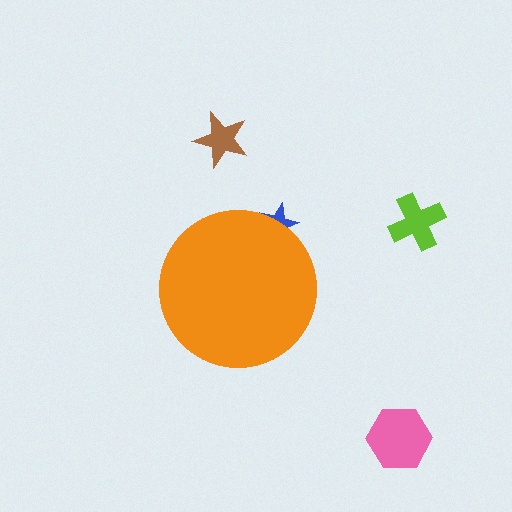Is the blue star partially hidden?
Yes, the blue star is partially hidden behind the orange circle.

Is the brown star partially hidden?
No, the brown star is fully visible.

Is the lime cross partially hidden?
No, the lime cross is fully visible.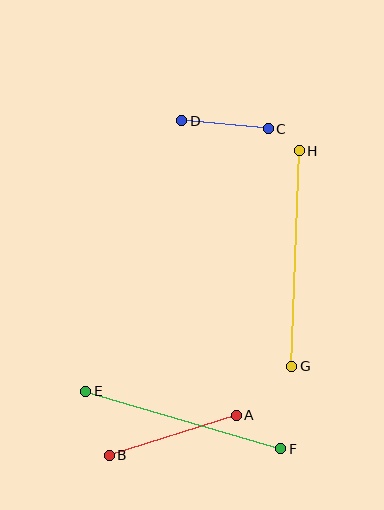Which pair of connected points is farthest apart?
Points G and H are farthest apart.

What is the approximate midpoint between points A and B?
The midpoint is at approximately (173, 435) pixels.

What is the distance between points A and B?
The distance is approximately 133 pixels.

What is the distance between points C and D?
The distance is approximately 87 pixels.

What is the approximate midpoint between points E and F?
The midpoint is at approximately (183, 420) pixels.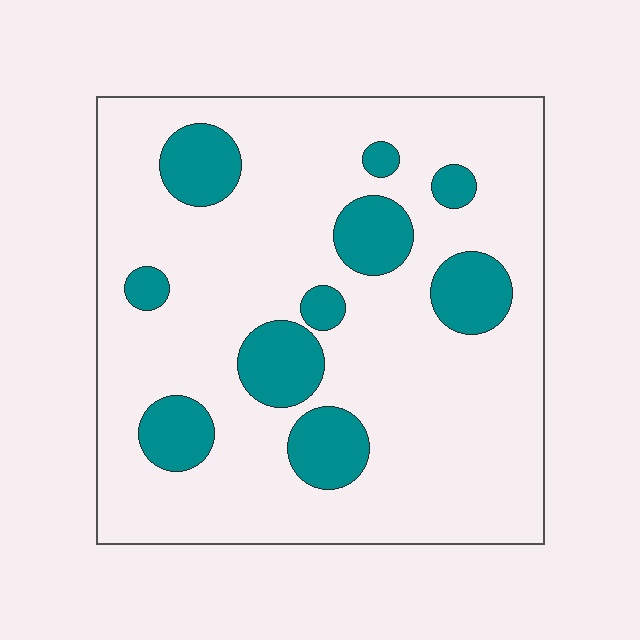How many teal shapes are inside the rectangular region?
10.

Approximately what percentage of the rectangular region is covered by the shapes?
Approximately 20%.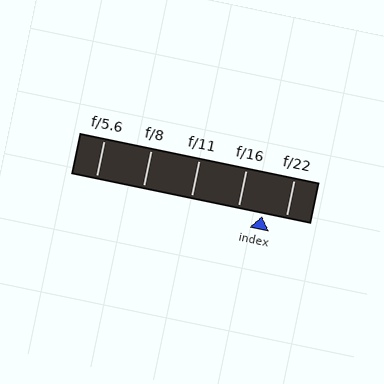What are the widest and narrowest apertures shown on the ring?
The widest aperture shown is f/5.6 and the narrowest is f/22.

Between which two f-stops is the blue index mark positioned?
The index mark is between f/16 and f/22.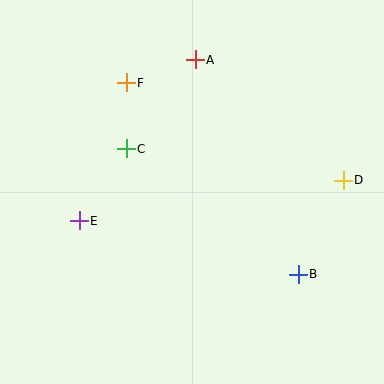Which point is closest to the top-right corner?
Point D is closest to the top-right corner.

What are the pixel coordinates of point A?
Point A is at (195, 60).